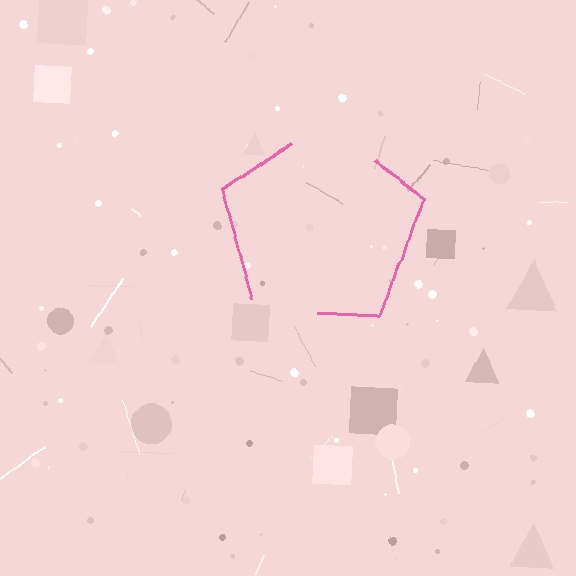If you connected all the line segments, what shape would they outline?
They would outline a pentagon.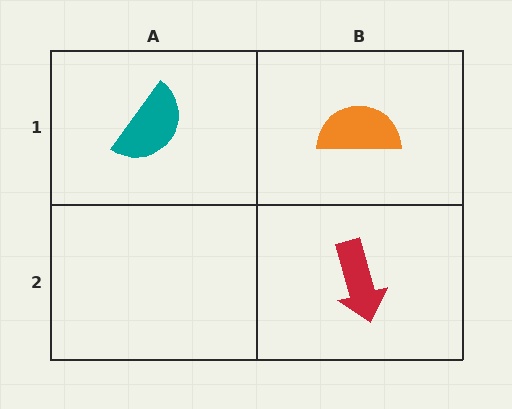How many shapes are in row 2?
1 shape.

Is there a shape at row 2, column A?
No, that cell is empty.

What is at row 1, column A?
A teal semicircle.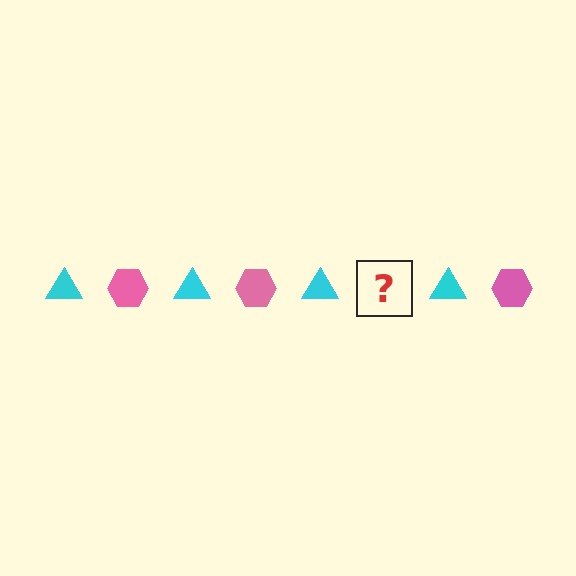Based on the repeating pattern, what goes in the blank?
The blank should be a pink hexagon.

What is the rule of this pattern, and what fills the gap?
The rule is that the pattern alternates between cyan triangle and pink hexagon. The gap should be filled with a pink hexagon.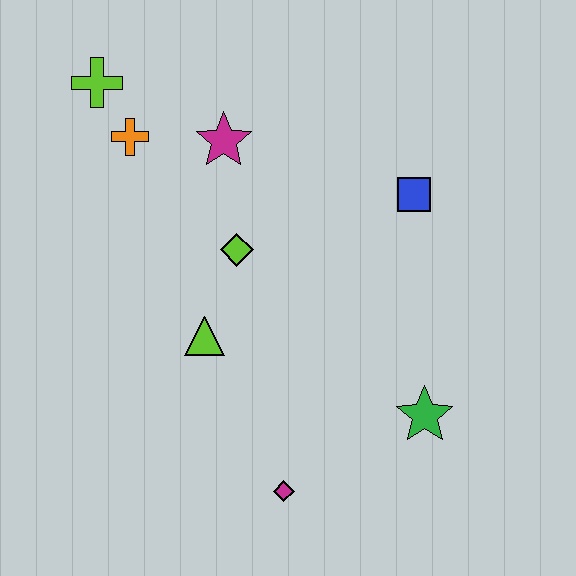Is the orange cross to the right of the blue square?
No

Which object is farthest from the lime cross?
The green star is farthest from the lime cross.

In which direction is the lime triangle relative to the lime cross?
The lime triangle is below the lime cross.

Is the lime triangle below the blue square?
Yes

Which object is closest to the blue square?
The lime diamond is closest to the blue square.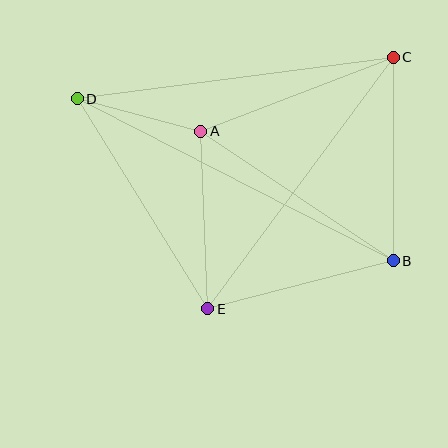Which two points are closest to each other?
Points A and D are closest to each other.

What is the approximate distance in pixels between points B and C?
The distance between B and C is approximately 203 pixels.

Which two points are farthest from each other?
Points B and D are farthest from each other.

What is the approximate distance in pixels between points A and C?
The distance between A and C is approximately 206 pixels.